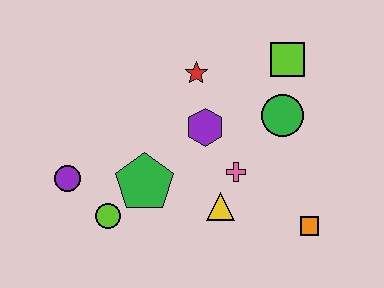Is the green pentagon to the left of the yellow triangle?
Yes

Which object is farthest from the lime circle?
The lime square is farthest from the lime circle.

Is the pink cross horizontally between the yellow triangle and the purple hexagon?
No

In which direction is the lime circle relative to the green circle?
The lime circle is to the left of the green circle.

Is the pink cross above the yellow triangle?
Yes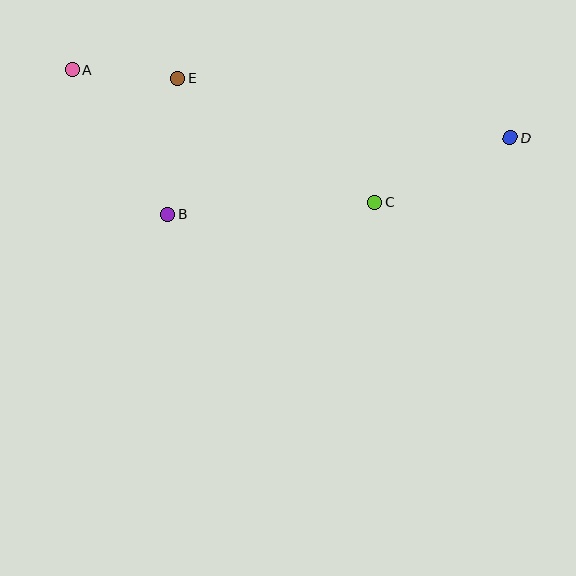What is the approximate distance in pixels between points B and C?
The distance between B and C is approximately 207 pixels.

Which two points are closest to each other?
Points A and E are closest to each other.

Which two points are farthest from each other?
Points A and D are farthest from each other.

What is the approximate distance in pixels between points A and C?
The distance between A and C is approximately 330 pixels.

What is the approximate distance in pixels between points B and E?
The distance between B and E is approximately 136 pixels.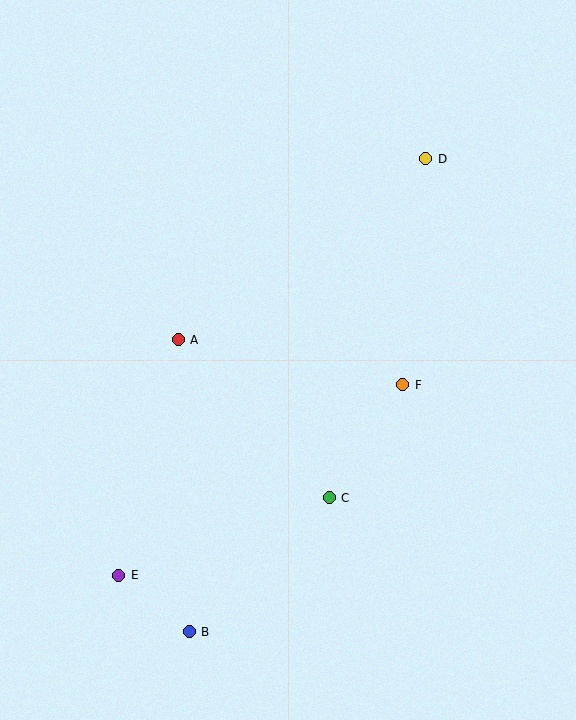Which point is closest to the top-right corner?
Point D is closest to the top-right corner.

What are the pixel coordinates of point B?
Point B is at (189, 632).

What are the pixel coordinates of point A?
Point A is at (178, 340).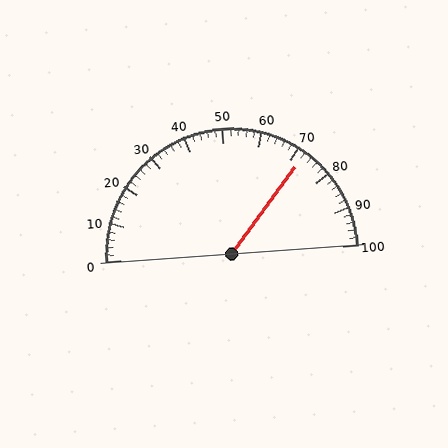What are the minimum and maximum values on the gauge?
The gauge ranges from 0 to 100.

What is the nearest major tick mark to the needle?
The nearest major tick mark is 70.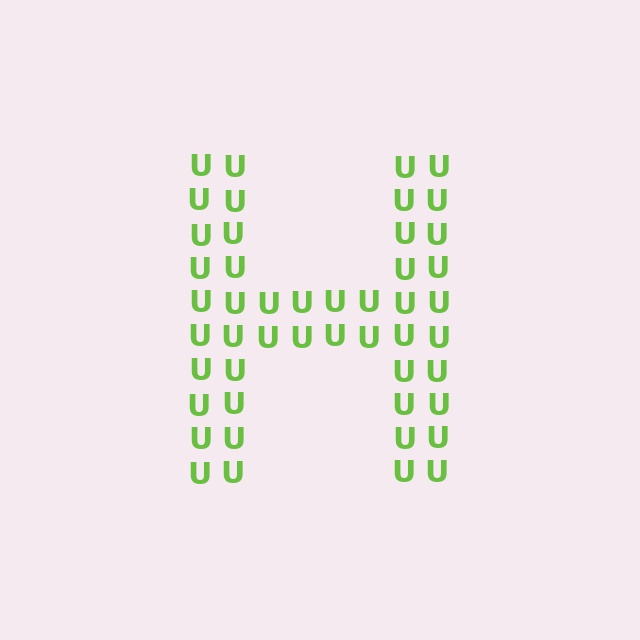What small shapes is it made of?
It is made of small letter U's.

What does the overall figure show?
The overall figure shows the letter H.